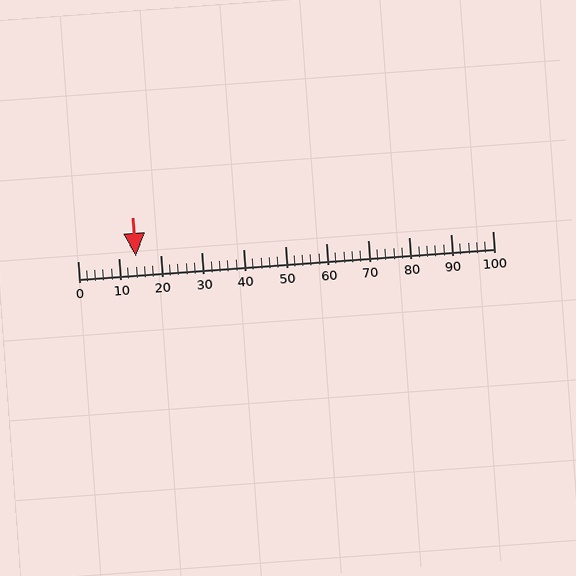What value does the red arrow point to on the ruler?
The red arrow points to approximately 14.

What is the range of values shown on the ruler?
The ruler shows values from 0 to 100.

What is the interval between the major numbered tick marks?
The major tick marks are spaced 10 units apart.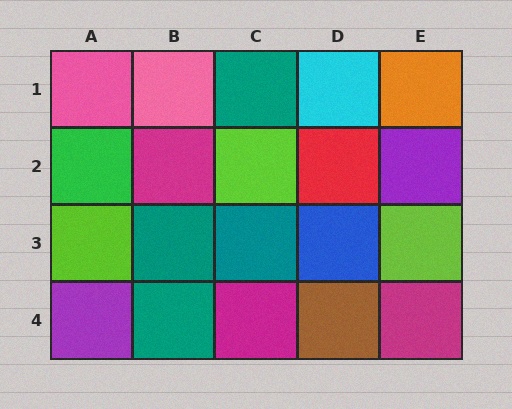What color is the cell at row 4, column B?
Teal.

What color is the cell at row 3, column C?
Teal.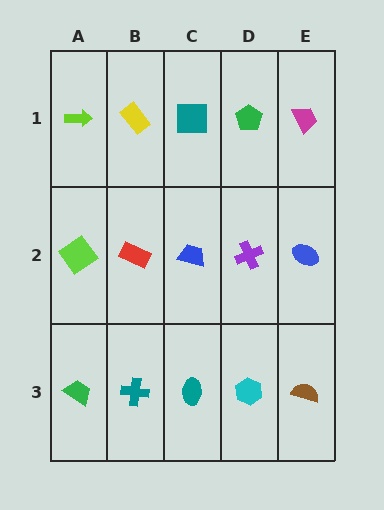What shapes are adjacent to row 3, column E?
A blue ellipse (row 2, column E), a cyan hexagon (row 3, column D).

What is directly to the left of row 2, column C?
A red rectangle.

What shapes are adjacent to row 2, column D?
A green pentagon (row 1, column D), a cyan hexagon (row 3, column D), a blue trapezoid (row 2, column C), a blue ellipse (row 2, column E).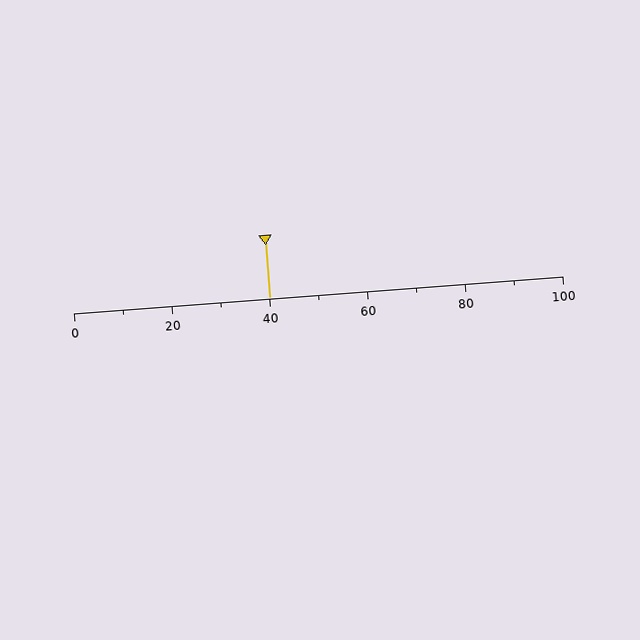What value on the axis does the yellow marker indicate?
The marker indicates approximately 40.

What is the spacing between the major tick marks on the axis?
The major ticks are spaced 20 apart.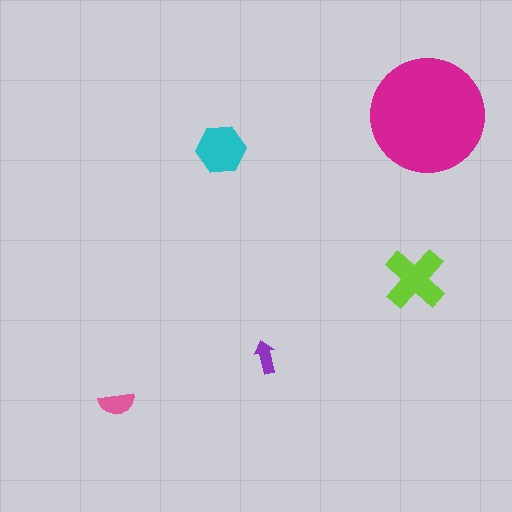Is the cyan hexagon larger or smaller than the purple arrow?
Larger.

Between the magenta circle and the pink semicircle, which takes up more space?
The magenta circle.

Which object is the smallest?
The purple arrow.